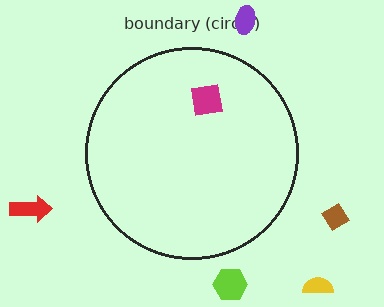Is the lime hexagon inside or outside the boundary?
Outside.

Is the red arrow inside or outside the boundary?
Outside.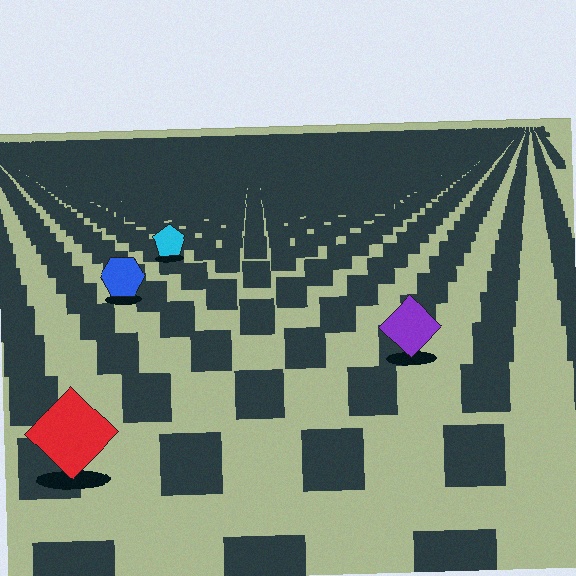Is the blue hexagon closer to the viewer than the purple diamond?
No. The purple diamond is closer — you can tell from the texture gradient: the ground texture is coarser near it.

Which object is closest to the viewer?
The red diamond is closest. The texture marks near it are larger and more spread out.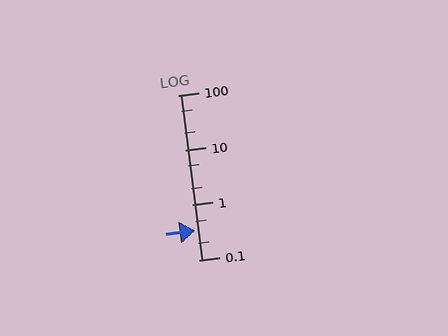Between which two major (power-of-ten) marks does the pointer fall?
The pointer is between 0.1 and 1.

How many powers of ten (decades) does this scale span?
The scale spans 3 decades, from 0.1 to 100.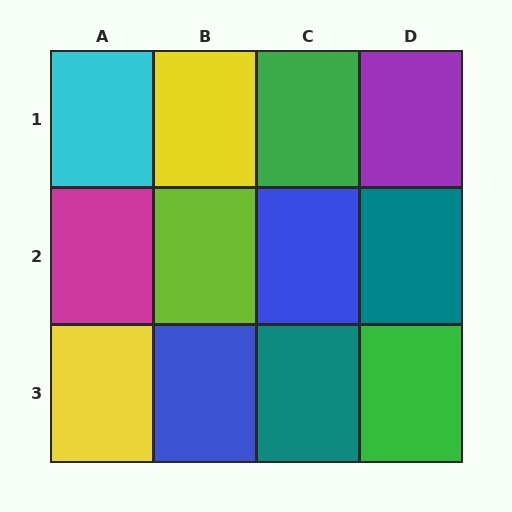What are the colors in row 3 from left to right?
Yellow, blue, teal, green.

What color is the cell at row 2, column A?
Magenta.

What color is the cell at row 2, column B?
Lime.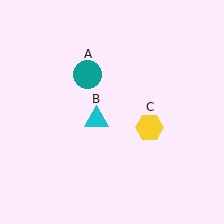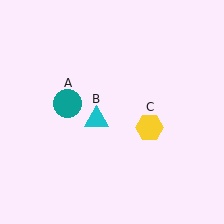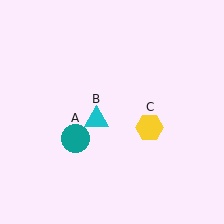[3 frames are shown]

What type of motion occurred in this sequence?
The teal circle (object A) rotated counterclockwise around the center of the scene.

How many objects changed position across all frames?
1 object changed position: teal circle (object A).